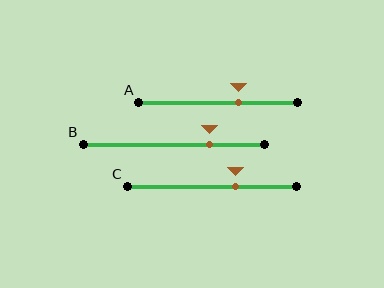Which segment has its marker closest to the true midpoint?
Segment A has its marker closest to the true midpoint.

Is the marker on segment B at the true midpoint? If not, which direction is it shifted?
No, the marker on segment B is shifted to the right by about 19% of the segment length.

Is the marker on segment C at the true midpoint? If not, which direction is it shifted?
No, the marker on segment C is shifted to the right by about 14% of the segment length.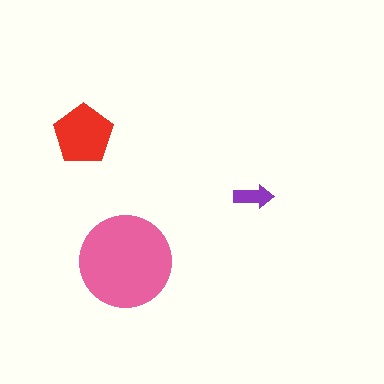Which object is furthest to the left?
The red pentagon is leftmost.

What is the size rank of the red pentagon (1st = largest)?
2nd.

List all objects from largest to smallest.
The pink circle, the red pentagon, the purple arrow.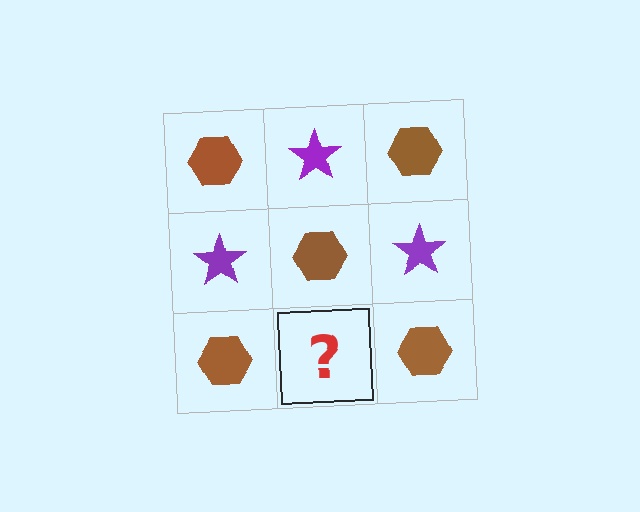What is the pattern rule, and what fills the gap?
The rule is that it alternates brown hexagon and purple star in a checkerboard pattern. The gap should be filled with a purple star.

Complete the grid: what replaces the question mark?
The question mark should be replaced with a purple star.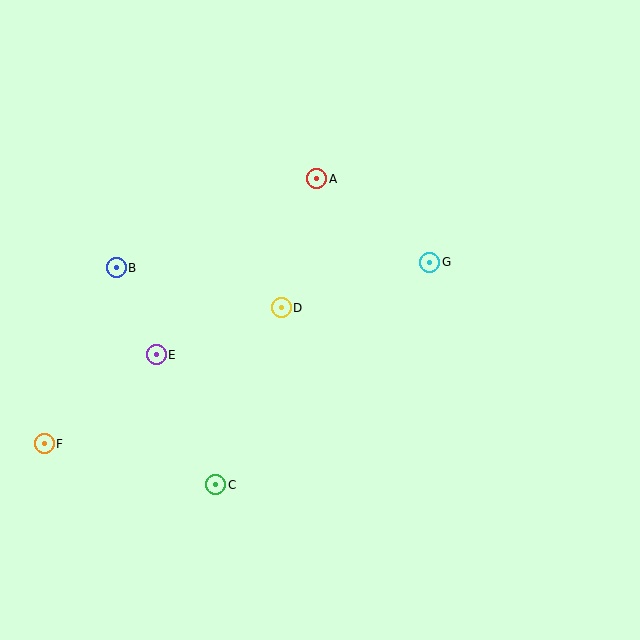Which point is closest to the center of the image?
Point D at (281, 308) is closest to the center.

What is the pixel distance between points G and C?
The distance between G and C is 308 pixels.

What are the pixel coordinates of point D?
Point D is at (281, 308).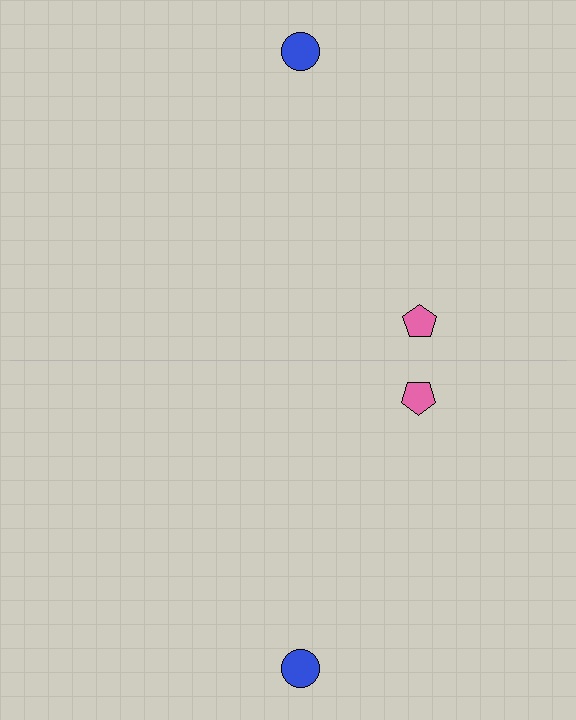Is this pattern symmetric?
Yes, this pattern has bilateral (reflection) symmetry.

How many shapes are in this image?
There are 4 shapes in this image.